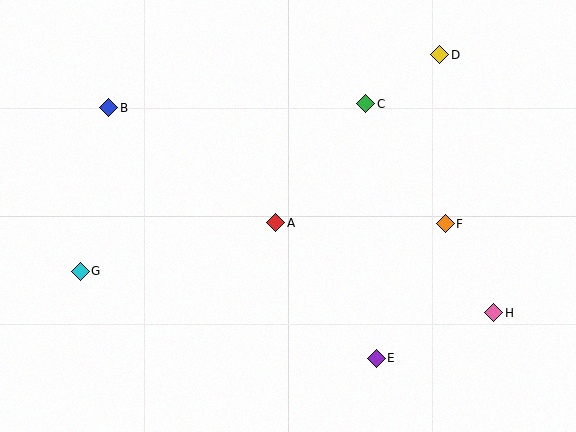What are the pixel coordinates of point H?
Point H is at (494, 313).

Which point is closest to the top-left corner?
Point B is closest to the top-left corner.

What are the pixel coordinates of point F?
Point F is at (445, 224).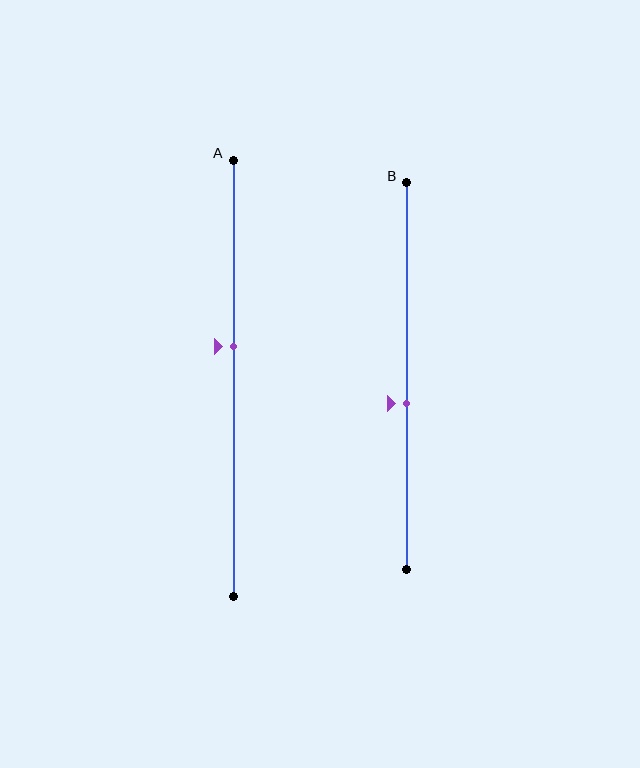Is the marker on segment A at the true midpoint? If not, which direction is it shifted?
No, the marker on segment A is shifted upward by about 7% of the segment length.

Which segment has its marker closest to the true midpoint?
Segment B has its marker closest to the true midpoint.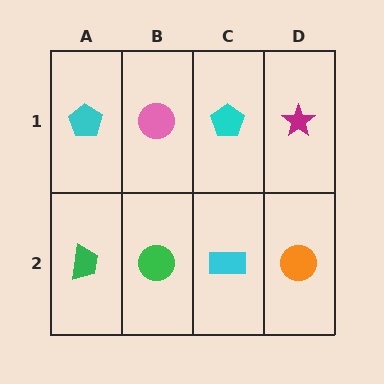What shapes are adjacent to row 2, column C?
A cyan pentagon (row 1, column C), a green circle (row 2, column B), an orange circle (row 2, column D).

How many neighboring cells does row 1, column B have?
3.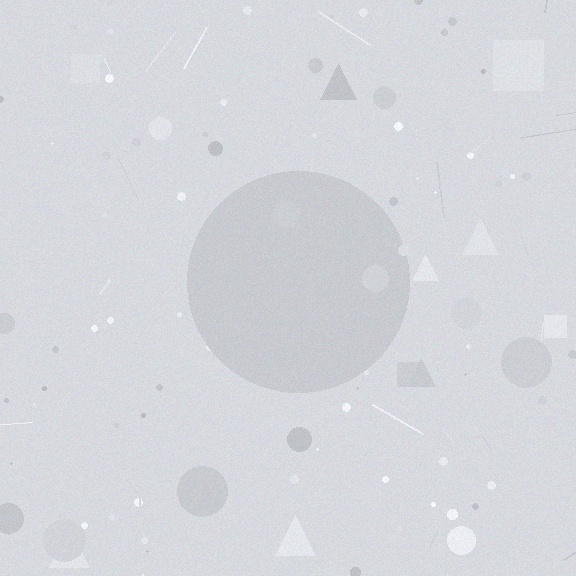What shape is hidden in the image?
A circle is hidden in the image.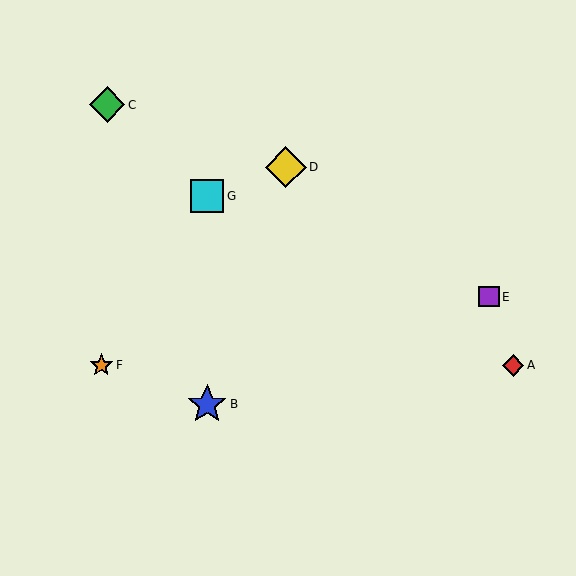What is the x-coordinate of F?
Object F is at x≈101.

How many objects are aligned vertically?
2 objects (B, G) are aligned vertically.